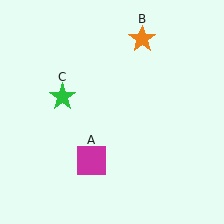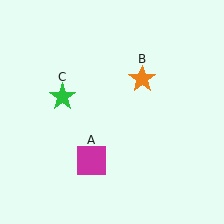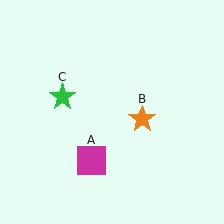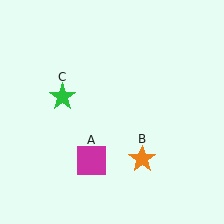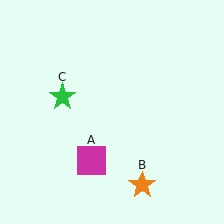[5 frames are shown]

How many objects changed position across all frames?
1 object changed position: orange star (object B).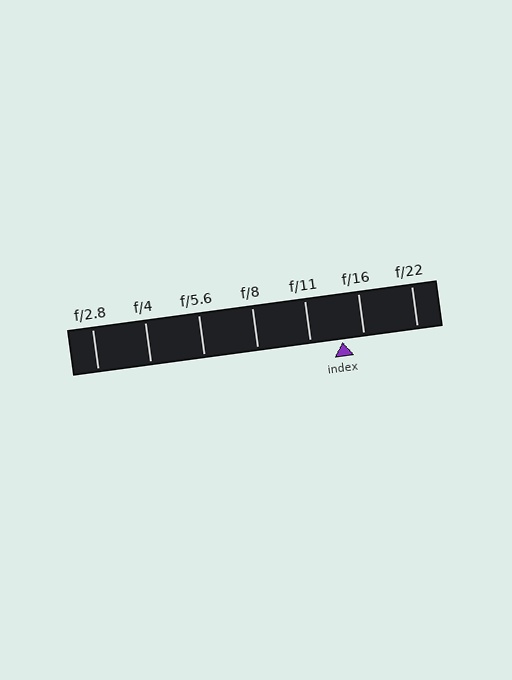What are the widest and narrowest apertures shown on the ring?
The widest aperture shown is f/2.8 and the narrowest is f/22.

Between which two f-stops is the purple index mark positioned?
The index mark is between f/11 and f/16.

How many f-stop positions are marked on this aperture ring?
There are 7 f-stop positions marked.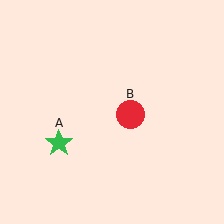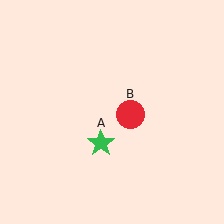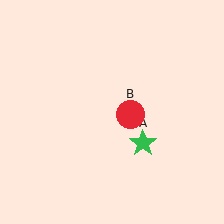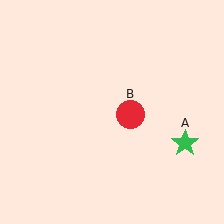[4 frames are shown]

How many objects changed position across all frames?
1 object changed position: green star (object A).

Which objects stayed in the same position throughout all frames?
Red circle (object B) remained stationary.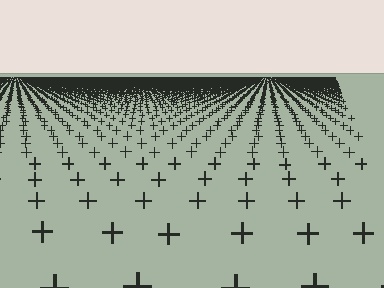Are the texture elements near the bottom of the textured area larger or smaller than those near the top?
Larger. Near the bottom, elements are closer to the viewer and appear at a bigger on-screen size.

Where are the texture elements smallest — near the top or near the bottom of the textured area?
Near the top.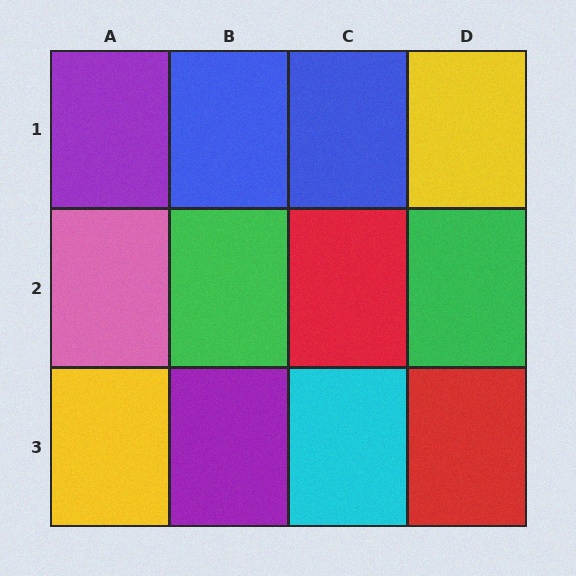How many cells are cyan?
1 cell is cyan.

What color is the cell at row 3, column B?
Purple.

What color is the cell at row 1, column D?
Yellow.